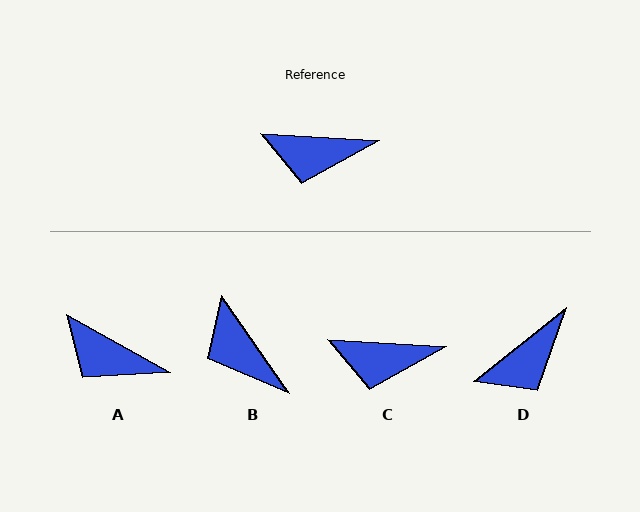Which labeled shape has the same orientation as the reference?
C.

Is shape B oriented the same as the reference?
No, it is off by about 52 degrees.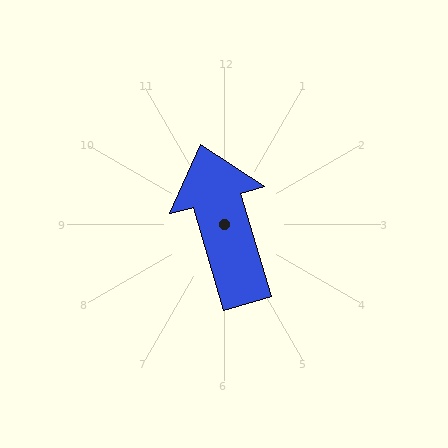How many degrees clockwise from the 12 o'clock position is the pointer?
Approximately 344 degrees.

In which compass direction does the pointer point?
North.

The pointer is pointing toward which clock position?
Roughly 11 o'clock.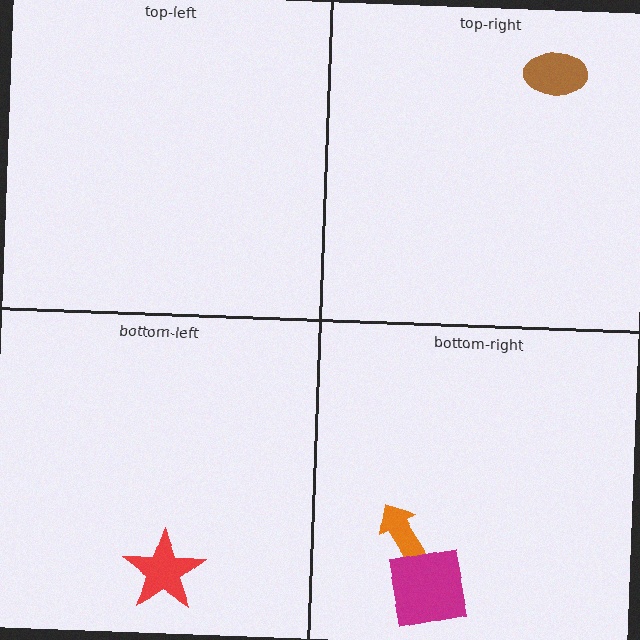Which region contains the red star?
The bottom-left region.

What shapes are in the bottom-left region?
The red star.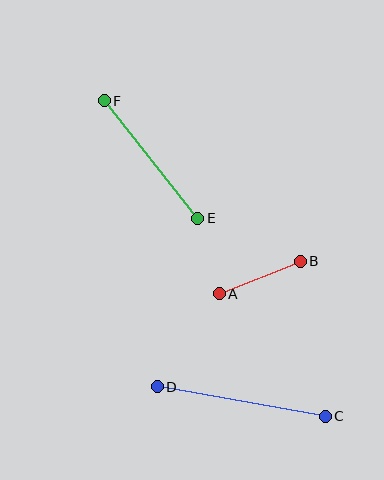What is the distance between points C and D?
The distance is approximately 171 pixels.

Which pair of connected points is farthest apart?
Points C and D are farthest apart.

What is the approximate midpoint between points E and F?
The midpoint is at approximately (151, 159) pixels.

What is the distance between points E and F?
The distance is approximately 150 pixels.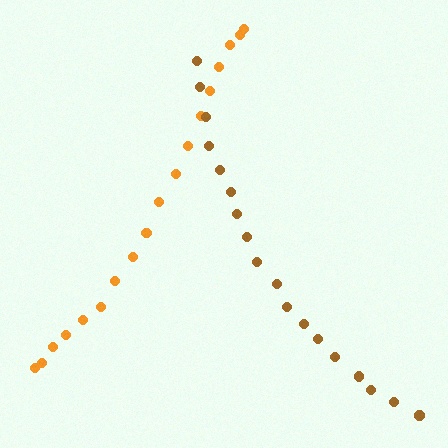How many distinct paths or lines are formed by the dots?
There are 2 distinct paths.